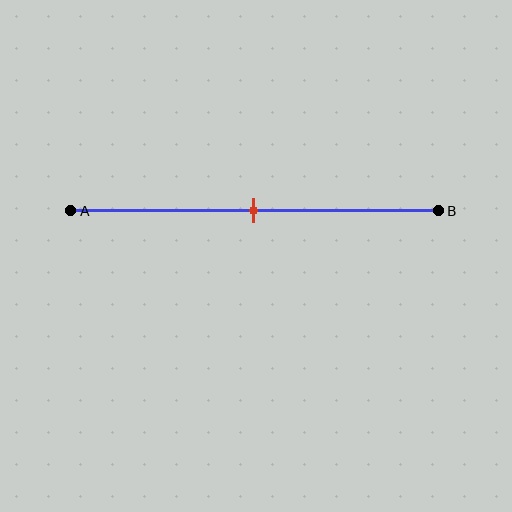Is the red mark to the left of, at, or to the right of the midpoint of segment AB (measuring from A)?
The red mark is approximately at the midpoint of segment AB.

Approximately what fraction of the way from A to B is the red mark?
The red mark is approximately 50% of the way from A to B.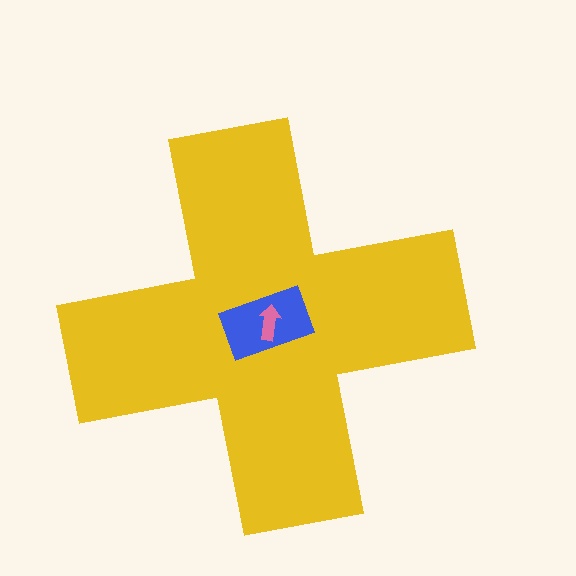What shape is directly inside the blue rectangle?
The pink arrow.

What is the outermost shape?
The yellow cross.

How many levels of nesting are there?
3.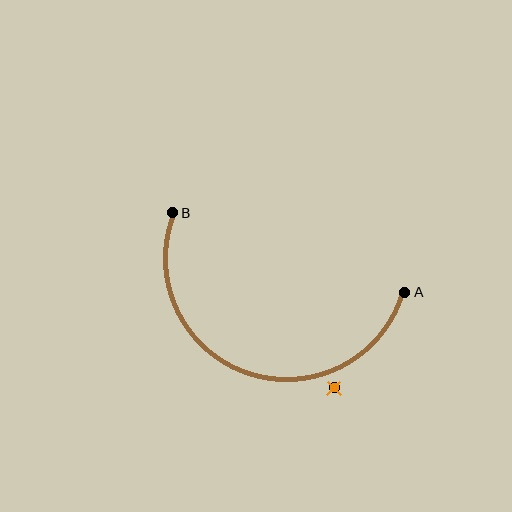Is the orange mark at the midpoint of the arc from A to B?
No — the orange mark does not lie on the arc at all. It sits slightly outside the curve.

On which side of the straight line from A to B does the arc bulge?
The arc bulges below the straight line connecting A and B.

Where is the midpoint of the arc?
The arc midpoint is the point on the curve farthest from the straight line joining A and B. It sits below that line.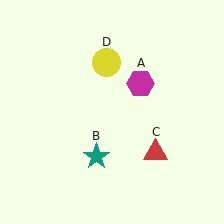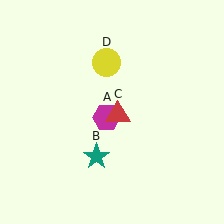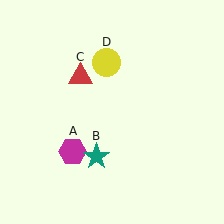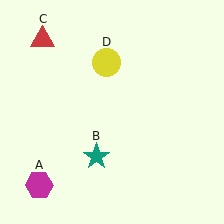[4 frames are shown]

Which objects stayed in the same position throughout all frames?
Teal star (object B) and yellow circle (object D) remained stationary.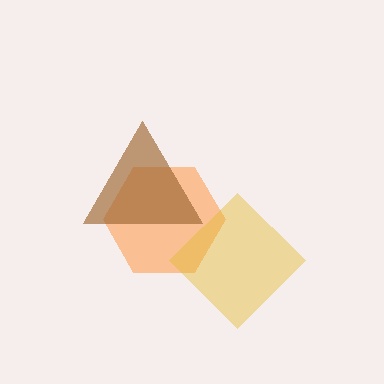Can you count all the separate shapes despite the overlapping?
Yes, there are 3 separate shapes.